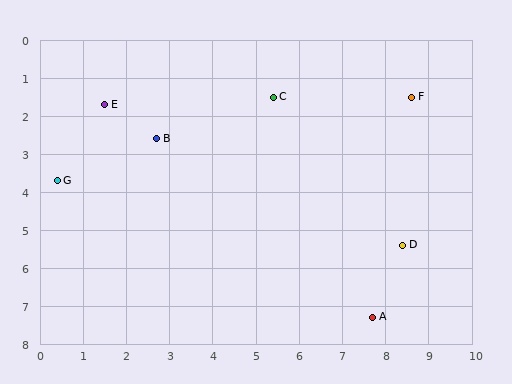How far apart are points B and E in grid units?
Points B and E are about 1.5 grid units apart.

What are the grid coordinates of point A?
Point A is at approximately (7.7, 7.3).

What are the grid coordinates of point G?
Point G is at approximately (0.4, 3.7).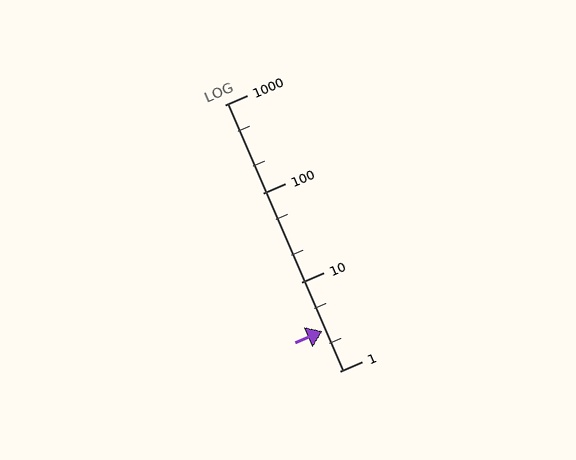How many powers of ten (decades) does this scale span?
The scale spans 3 decades, from 1 to 1000.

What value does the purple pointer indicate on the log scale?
The pointer indicates approximately 2.8.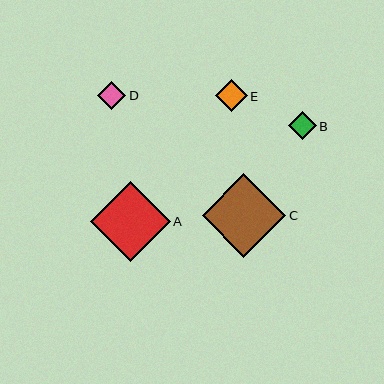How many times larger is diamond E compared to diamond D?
Diamond E is approximately 1.1 times the size of diamond D.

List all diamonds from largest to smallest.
From largest to smallest: C, A, E, D, B.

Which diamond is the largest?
Diamond C is the largest with a size of approximately 84 pixels.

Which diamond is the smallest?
Diamond B is the smallest with a size of approximately 28 pixels.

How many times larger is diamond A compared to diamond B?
Diamond A is approximately 2.8 times the size of diamond B.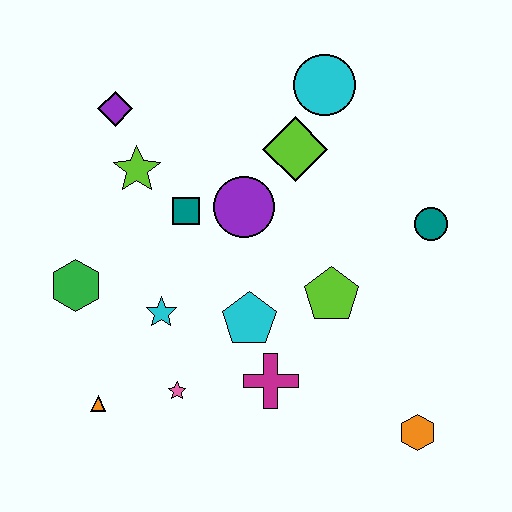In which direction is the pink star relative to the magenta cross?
The pink star is to the left of the magenta cross.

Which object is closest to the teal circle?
The lime pentagon is closest to the teal circle.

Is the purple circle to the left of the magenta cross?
Yes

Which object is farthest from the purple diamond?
The orange hexagon is farthest from the purple diamond.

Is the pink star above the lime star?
No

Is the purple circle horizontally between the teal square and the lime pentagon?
Yes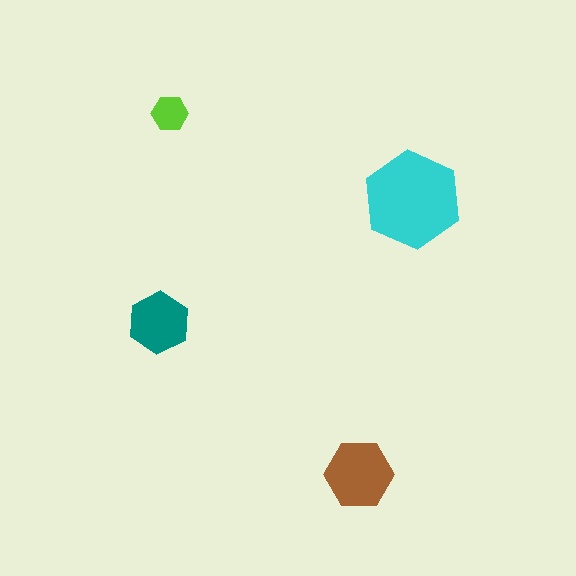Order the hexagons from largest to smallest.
the cyan one, the brown one, the teal one, the lime one.